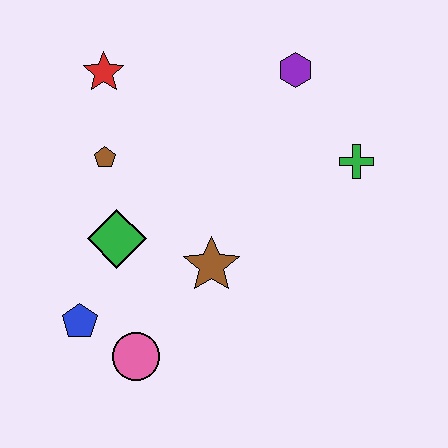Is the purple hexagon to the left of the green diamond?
No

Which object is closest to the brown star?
The green diamond is closest to the brown star.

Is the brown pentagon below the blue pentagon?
No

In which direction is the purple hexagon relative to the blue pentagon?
The purple hexagon is above the blue pentagon.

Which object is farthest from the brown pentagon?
The green cross is farthest from the brown pentagon.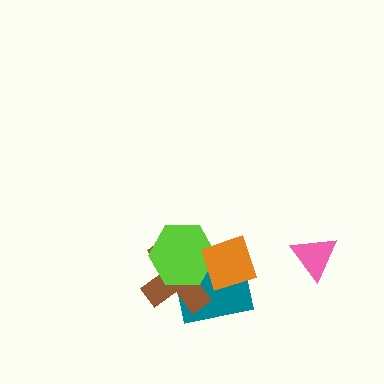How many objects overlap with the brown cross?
3 objects overlap with the brown cross.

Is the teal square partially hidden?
Yes, it is partially covered by another shape.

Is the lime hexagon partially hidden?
Yes, it is partially covered by another shape.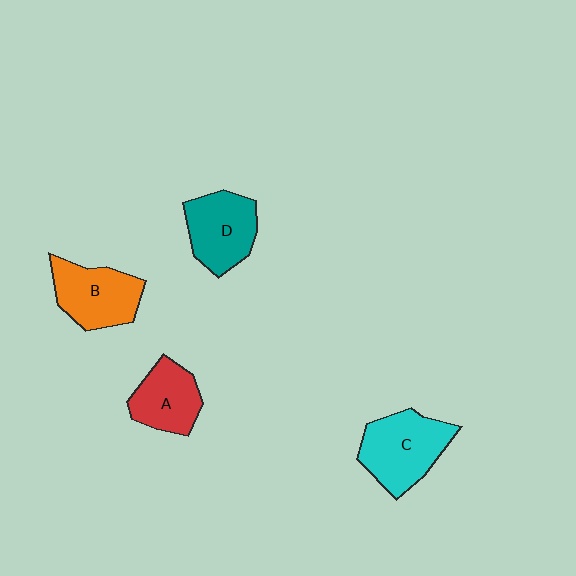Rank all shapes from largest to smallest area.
From largest to smallest: C (cyan), B (orange), D (teal), A (red).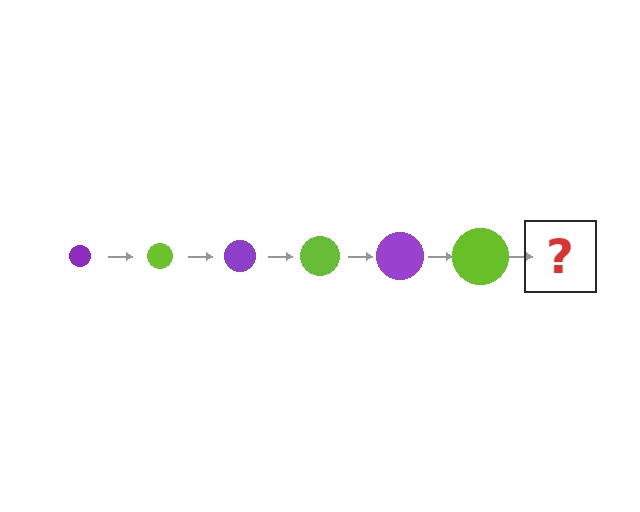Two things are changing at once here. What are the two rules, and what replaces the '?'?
The two rules are that the circle grows larger each step and the color cycles through purple and lime. The '?' should be a purple circle, larger than the previous one.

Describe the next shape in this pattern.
It should be a purple circle, larger than the previous one.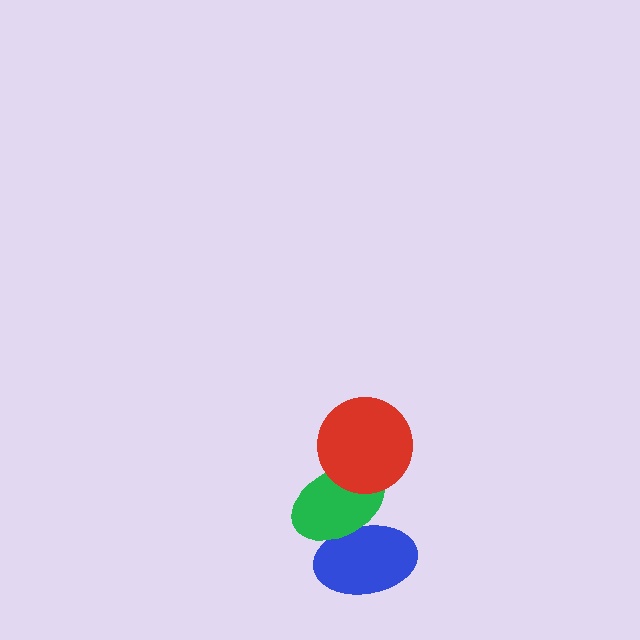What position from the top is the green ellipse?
The green ellipse is 2nd from the top.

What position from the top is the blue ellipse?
The blue ellipse is 3rd from the top.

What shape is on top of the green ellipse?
The red circle is on top of the green ellipse.